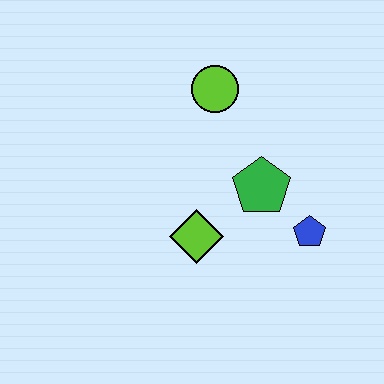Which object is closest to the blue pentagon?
The green pentagon is closest to the blue pentagon.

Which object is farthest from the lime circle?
The blue pentagon is farthest from the lime circle.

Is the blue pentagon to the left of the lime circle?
No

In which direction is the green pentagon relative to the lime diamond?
The green pentagon is to the right of the lime diamond.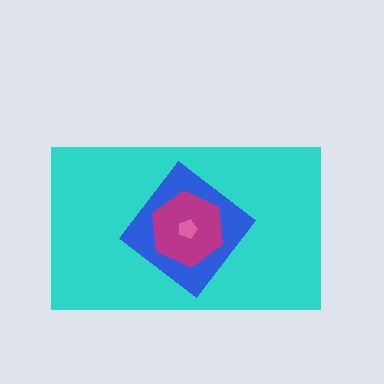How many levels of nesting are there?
4.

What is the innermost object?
The pink pentagon.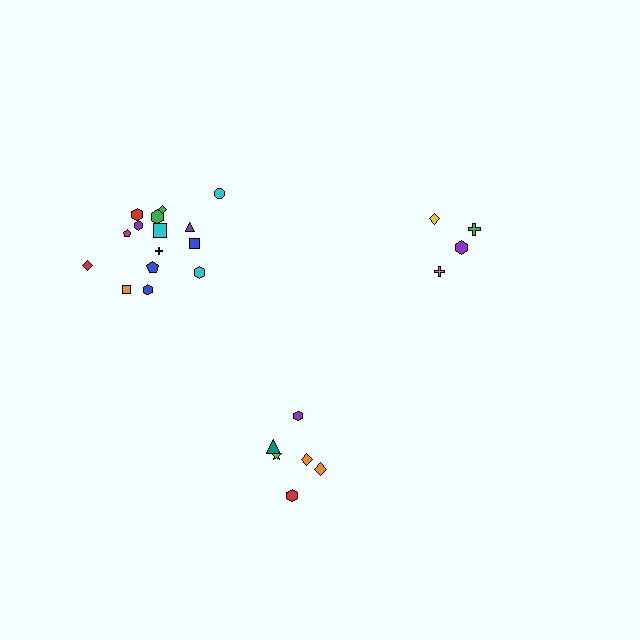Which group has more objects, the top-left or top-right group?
The top-left group.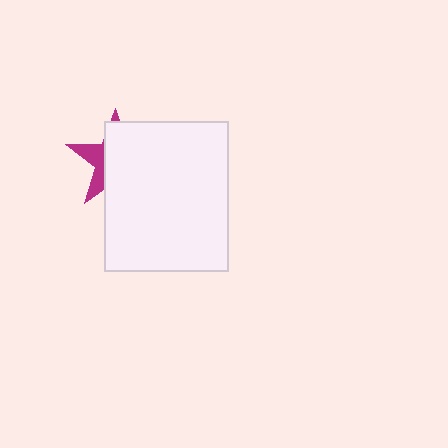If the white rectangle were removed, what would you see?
You would see the complete magenta star.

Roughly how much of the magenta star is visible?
A small part of it is visible (roughly 31%).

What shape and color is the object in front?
The object in front is a white rectangle.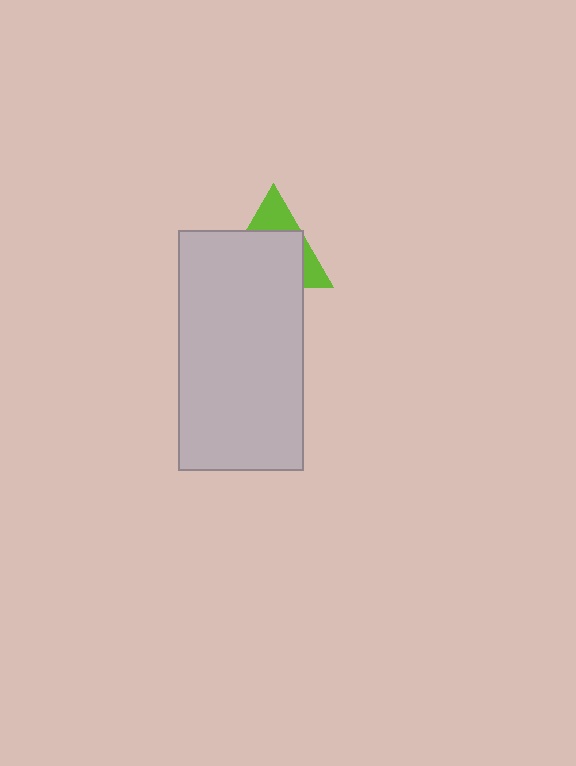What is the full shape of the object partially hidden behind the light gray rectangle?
The partially hidden object is a lime triangle.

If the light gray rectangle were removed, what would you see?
You would see the complete lime triangle.